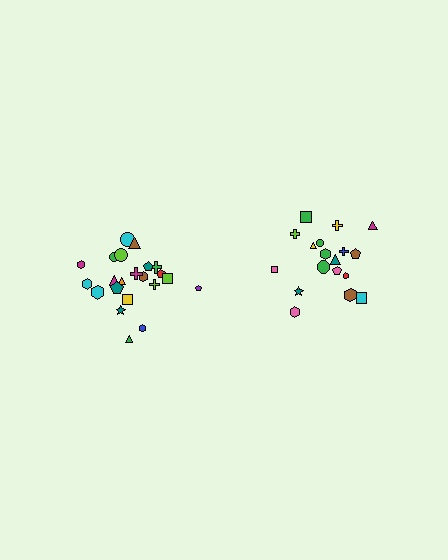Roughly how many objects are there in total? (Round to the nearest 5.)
Roughly 40 objects in total.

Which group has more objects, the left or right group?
The left group.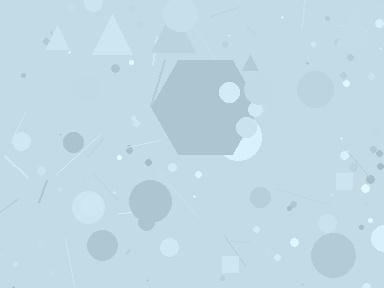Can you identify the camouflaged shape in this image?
The camouflaged shape is a hexagon.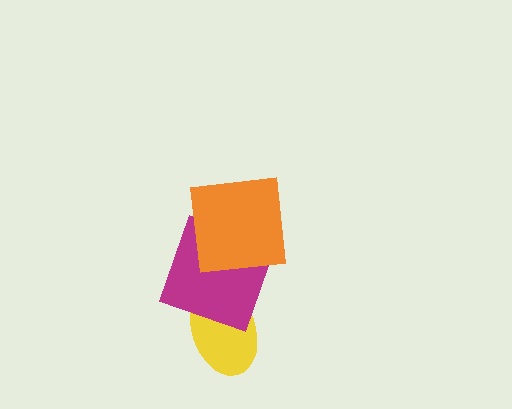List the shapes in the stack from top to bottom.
From top to bottom: the orange square, the magenta square, the yellow ellipse.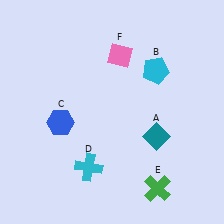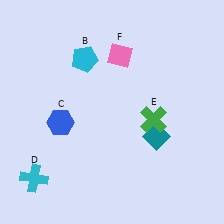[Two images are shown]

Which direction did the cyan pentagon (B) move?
The cyan pentagon (B) moved left.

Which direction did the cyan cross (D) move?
The cyan cross (D) moved left.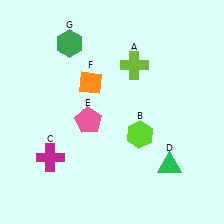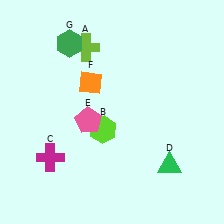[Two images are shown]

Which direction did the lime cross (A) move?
The lime cross (A) moved left.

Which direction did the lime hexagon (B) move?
The lime hexagon (B) moved left.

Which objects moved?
The objects that moved are: the lime cross (A), the lime hexagon (B).